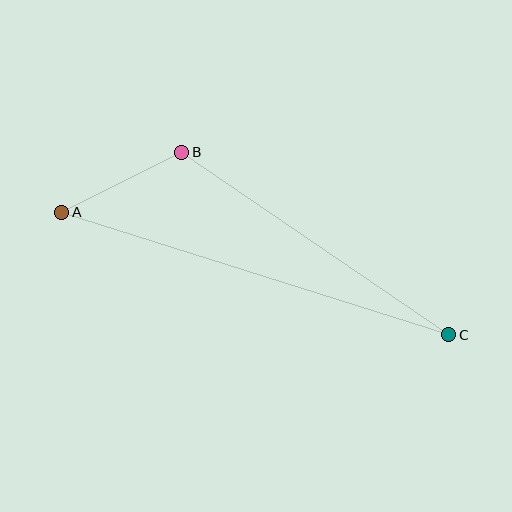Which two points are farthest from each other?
Points A and C are farthest from each other.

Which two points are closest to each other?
Points A and B are closest to each other.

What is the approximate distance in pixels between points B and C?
The distance between B and C is approximately 324 pixels.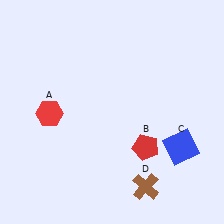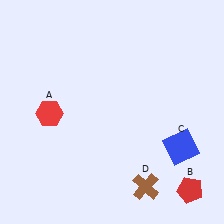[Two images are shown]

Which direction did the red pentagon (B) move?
The red pentagon (B) moved right.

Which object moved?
The red pentagon (B) moved right.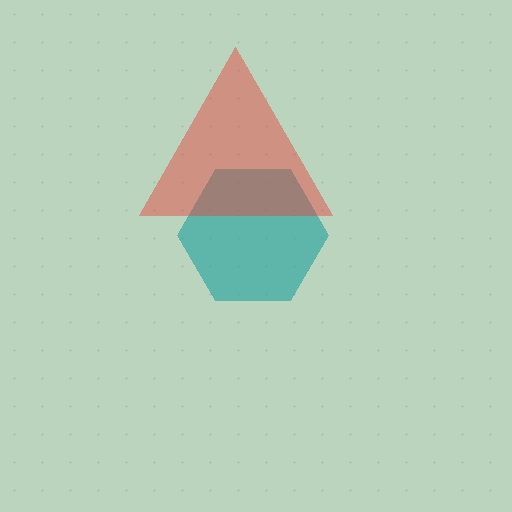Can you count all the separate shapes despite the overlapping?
Yes, there are 2 separate shapes.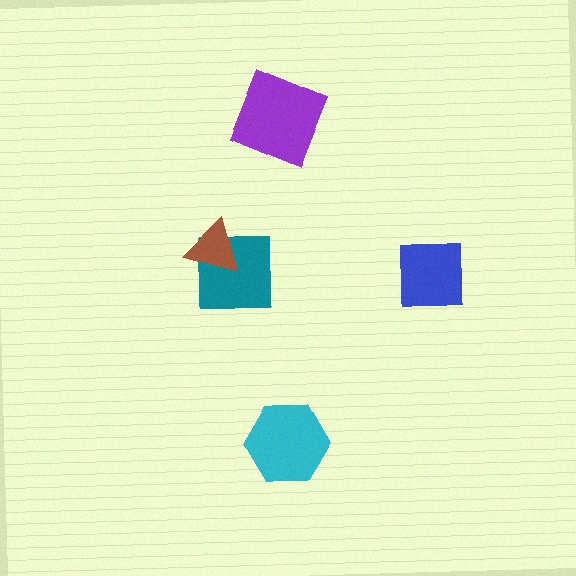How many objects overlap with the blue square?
0 objects overlap with the blue square.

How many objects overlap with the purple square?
0 objects overlap with the purple square.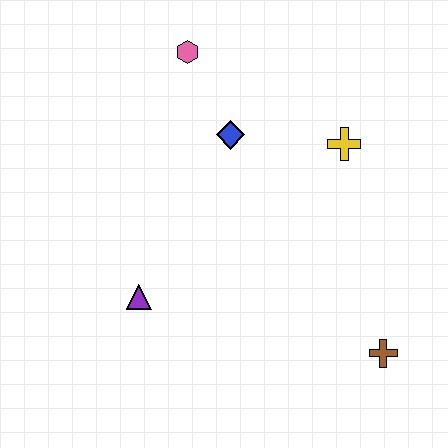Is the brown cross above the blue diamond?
No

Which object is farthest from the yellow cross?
The purple triangle is farthest from the yellow cross.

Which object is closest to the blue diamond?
The pink hexagon is closest to the blue diamond.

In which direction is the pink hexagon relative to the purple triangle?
The pink hexagon is above the purple triangle.